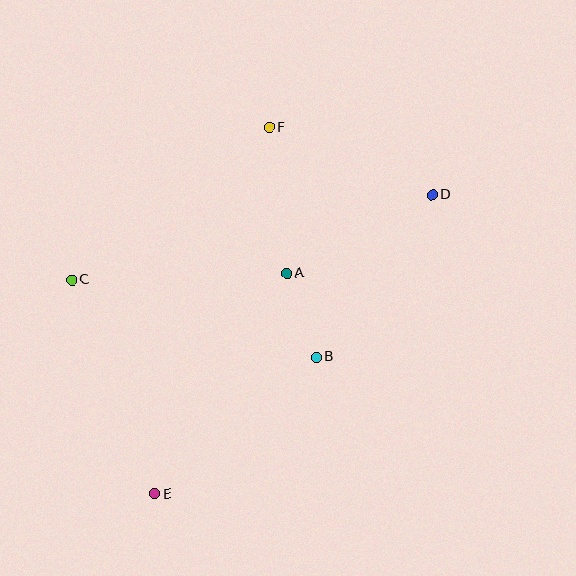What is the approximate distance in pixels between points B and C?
The distance between B and C is approximately 257 pixels.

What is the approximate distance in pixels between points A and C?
The distance between A and C is approximately 215 pixels.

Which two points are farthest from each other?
Points D and E are farthest from each other.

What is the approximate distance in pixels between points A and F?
The distance between A and F is approximately 147 pixels.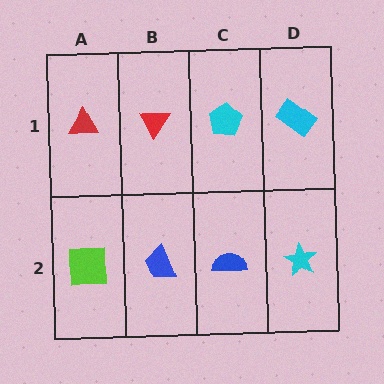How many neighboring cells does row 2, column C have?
3.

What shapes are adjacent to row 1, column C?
A blue semicircle (row 2, column C), a red triangle (row 1, column B), a cyan rectangle (row 1, column D).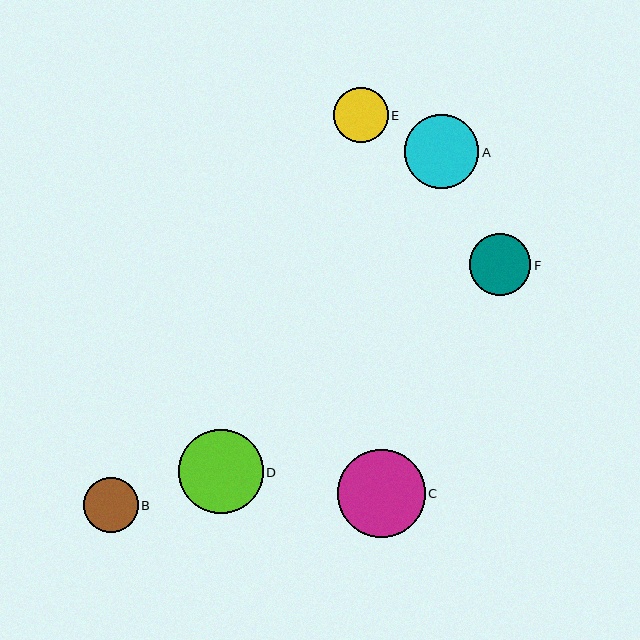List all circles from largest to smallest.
From largest to smallest: C, D, A, F, B, E.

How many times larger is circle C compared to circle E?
Circle C is approximately 1.6 times the size of circle E.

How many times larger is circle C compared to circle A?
Circle C is approximately 1.2 times the size of circle A.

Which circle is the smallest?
Circle E is the smallest with a size of approximately 55 pixels.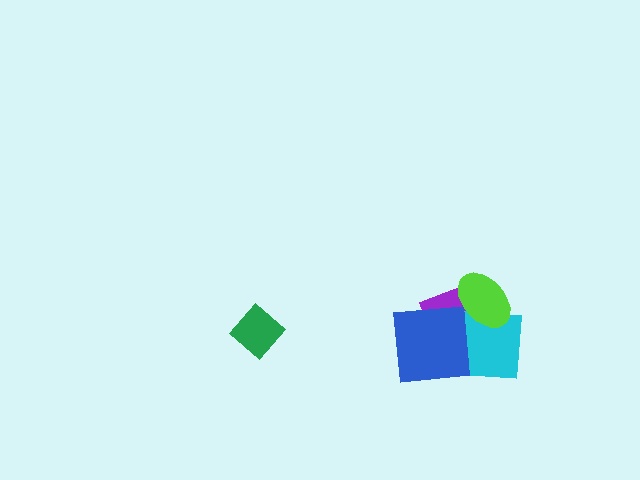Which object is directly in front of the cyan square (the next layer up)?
The blue square is directly in front of the cyan square.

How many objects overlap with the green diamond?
0 objects overlap with the green diamond.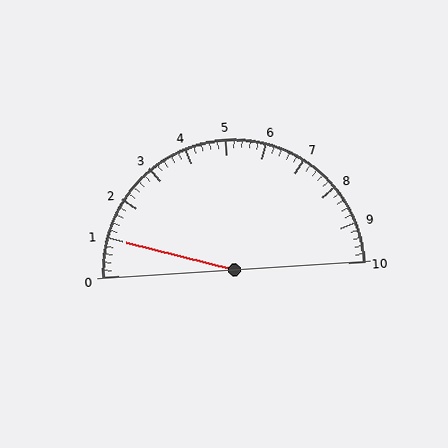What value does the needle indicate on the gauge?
The needle indicates approximately 1.0.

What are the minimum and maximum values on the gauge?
The gauge ranges from 0 to 10.